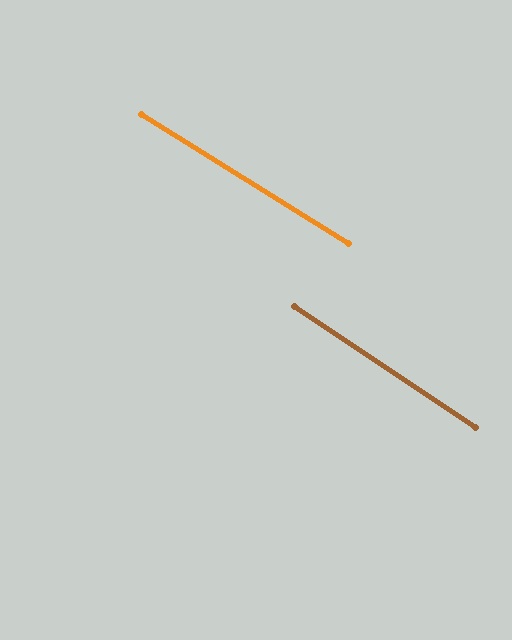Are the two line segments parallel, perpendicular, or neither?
Parallel — their directions differ by only 1.5°.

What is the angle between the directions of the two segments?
Approximately 1 degree.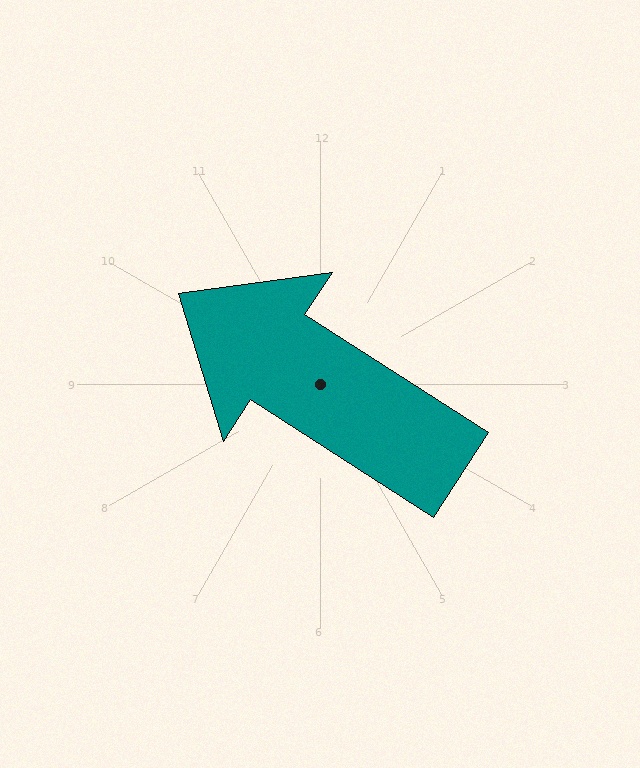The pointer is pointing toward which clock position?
Roughly 10 o'clock.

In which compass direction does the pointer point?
Northwest.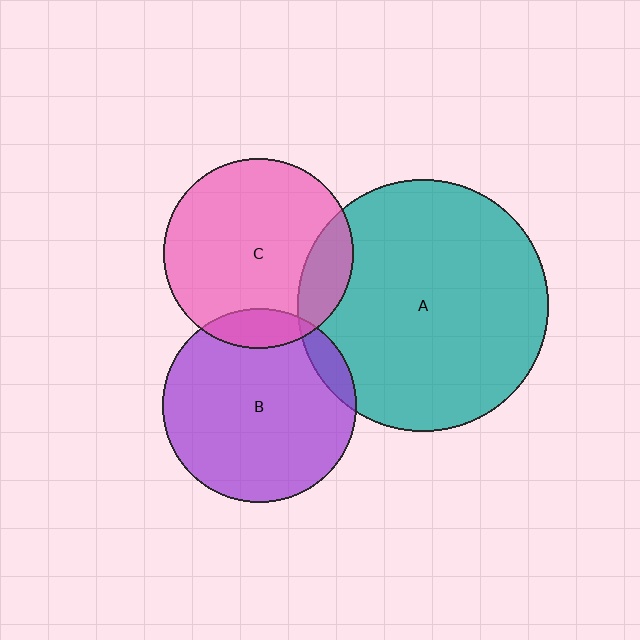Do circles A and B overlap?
Yes.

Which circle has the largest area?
Circle A (teal).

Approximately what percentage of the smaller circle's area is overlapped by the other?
Approximately 10%.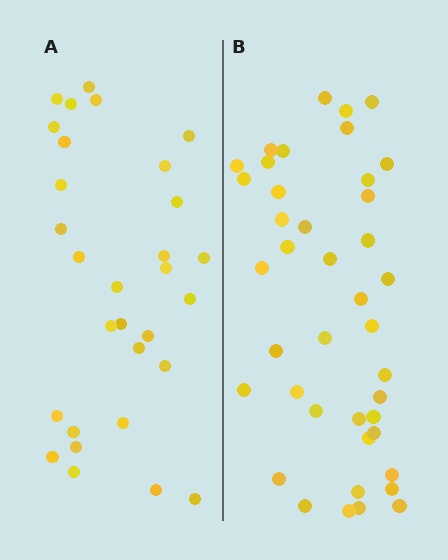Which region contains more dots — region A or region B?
Region B (the right region) has more dots.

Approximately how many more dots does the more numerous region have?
Region B has roughly 12 or so more dots than region A.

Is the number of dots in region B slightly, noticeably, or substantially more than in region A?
Region B has noticeably more, but not dramatically so. The ratio is roughly 1.4 to 1.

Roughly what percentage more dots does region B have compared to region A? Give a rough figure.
About 35% more.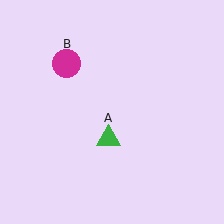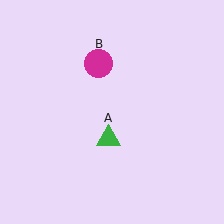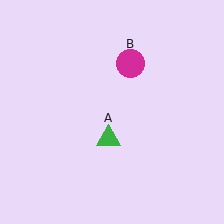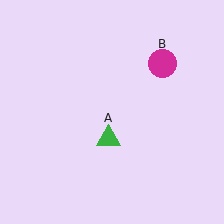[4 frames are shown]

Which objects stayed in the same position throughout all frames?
Green triangle (object A) remained stationary.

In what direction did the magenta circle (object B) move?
The magenta circle (object B) moved right.